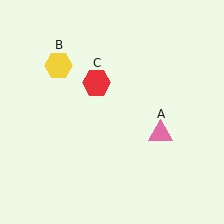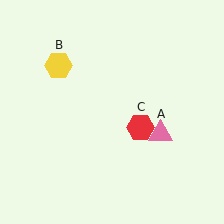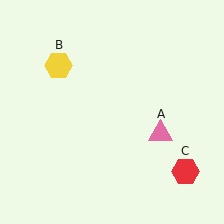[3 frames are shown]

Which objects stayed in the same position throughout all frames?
Pink triangle (object A) and yellow hexagon (object B) remained stationary.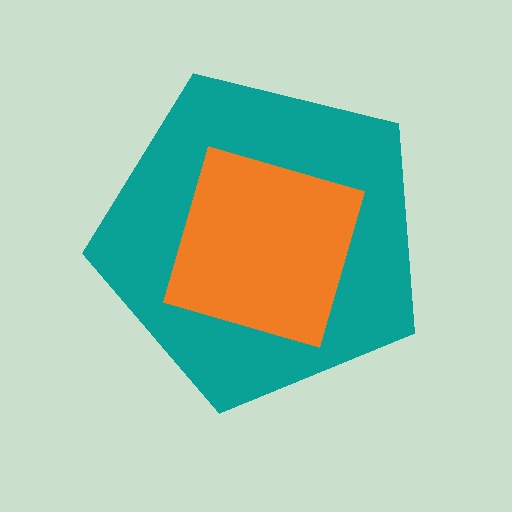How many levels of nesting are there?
2.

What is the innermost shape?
The orange diamond.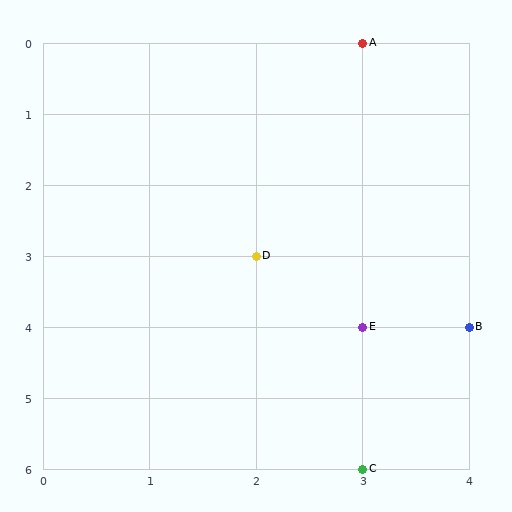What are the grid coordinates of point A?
Point A is at grid coordinates (3, 0).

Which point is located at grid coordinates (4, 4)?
Point B is at (4, 4).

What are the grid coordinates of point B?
Point B is at grid coordinates (4, 4).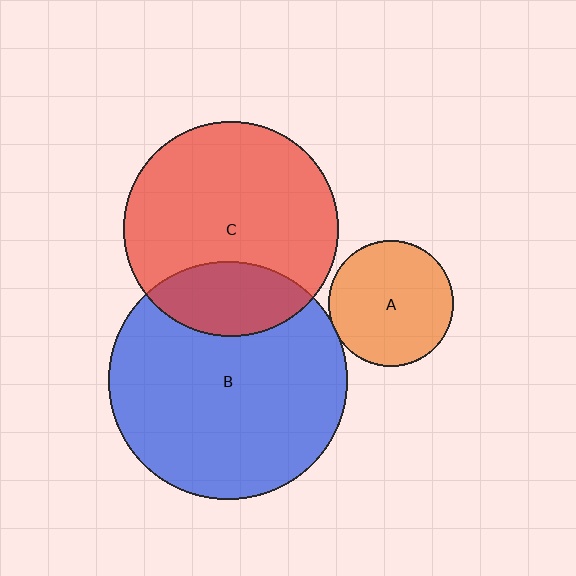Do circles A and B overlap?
Yes.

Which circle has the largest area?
Circle B (blue).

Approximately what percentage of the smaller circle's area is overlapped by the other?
Approximately 5%.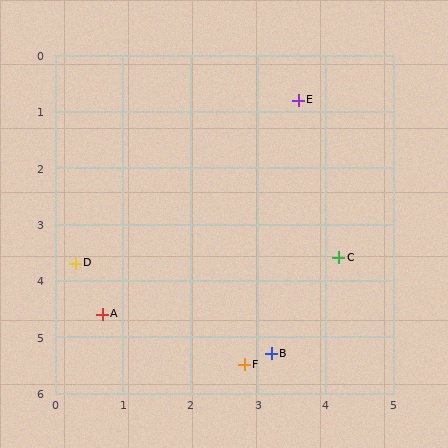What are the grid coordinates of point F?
Point F is at approximately (2.8, 5.5).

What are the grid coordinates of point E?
Point E is at approximately (3.6, 0.8).